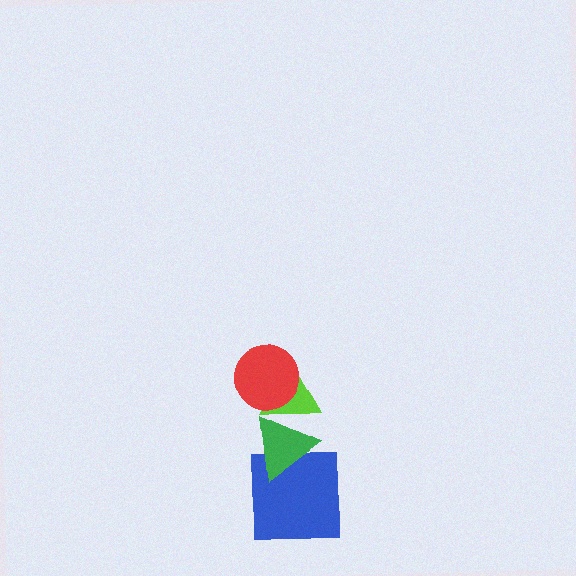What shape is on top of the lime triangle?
The red circle is on top of the lime triangle.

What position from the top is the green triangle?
The green triangle is 3rd from the top.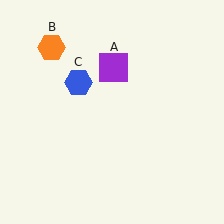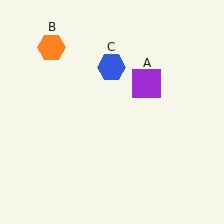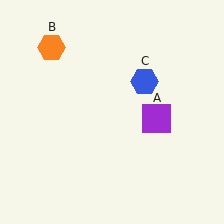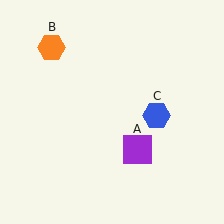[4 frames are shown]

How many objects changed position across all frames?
2 objects changed position: purple square (object A), blue hexagon (object C).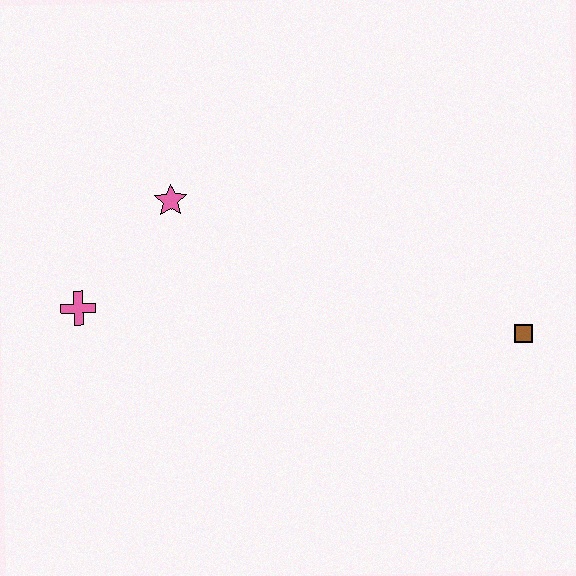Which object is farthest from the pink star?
The brown square is farthest from the pink star.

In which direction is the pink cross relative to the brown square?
The pink cross is to the left of the brown square.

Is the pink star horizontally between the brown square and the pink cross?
Yes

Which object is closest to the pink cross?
The pink star is closest to the pink cross.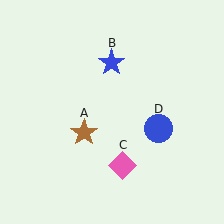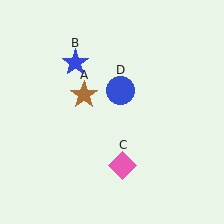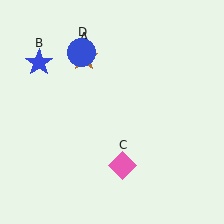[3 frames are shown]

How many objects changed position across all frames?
3 objects changed position: brown star (object A), blue star (object B), blue circle (object D).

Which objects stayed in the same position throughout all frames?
Pink diamond (object C) remained stationary.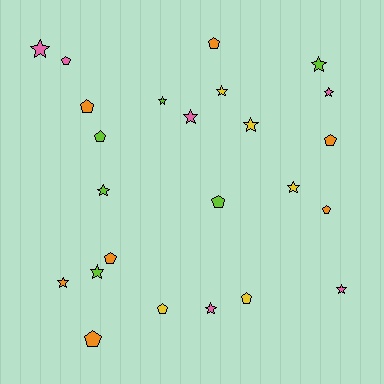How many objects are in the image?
There are 24 objects.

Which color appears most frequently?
Orange, with 7 objects.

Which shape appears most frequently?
Star, with 13 objects.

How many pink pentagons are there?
There is 1 pink pentagon.